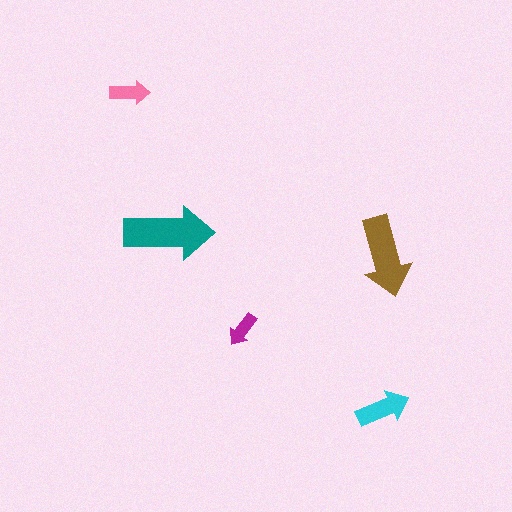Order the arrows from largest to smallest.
the teal one, the brown one, the cyan one, the pink one, the magenta one.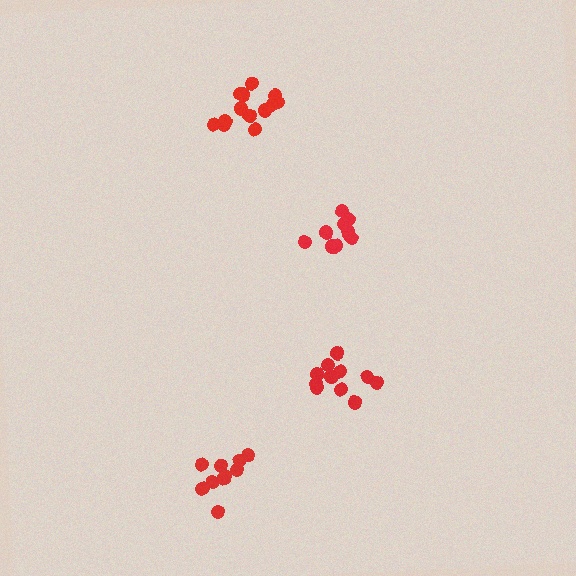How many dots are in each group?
Group 1: 11 dots, Group 2: 10 dots, Group 3: 13 dots, Group 4: 10 dots (44 total).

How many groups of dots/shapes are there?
There are 4 groups.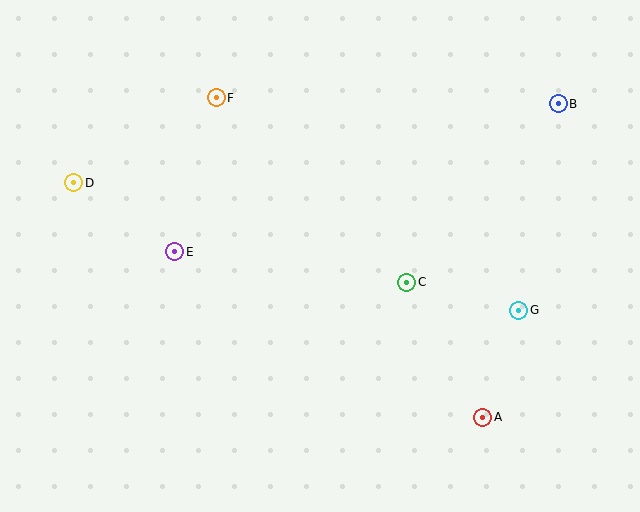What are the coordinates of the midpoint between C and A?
The midpoint between C and A is at (445, 350).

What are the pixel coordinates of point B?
Point B is at (558, 104).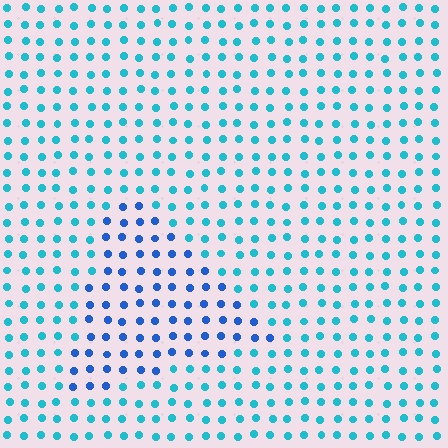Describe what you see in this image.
The image is filled with small cyan elements in a uniform arrangement. A triangle-shaped region is visible where the elements are tinted to a slightly different hue, forming a subtle color boundary.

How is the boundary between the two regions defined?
The boundary is defined purely by a slight shift in hue (about 33 degrees). Spacing, size, and orientation are identical on both sides.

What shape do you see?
I see a triangle.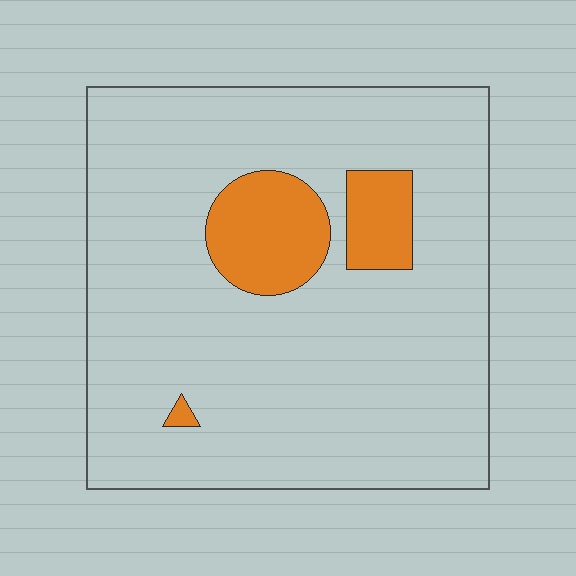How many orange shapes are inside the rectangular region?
3.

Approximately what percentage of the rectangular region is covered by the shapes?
Approximately 10%.